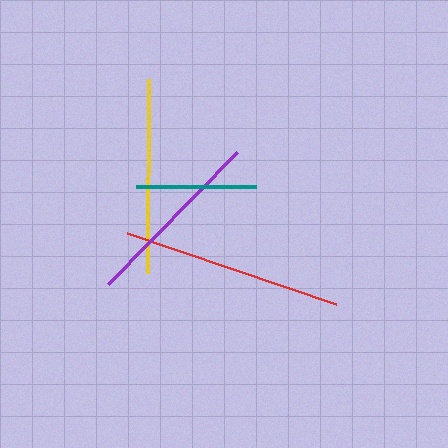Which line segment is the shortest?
The teal line is the shortest at approximately 120 pixels.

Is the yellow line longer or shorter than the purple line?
The yellow line is longer than the purple line.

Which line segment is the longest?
The red line is the longest at approximately 221 pixels.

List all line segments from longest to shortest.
From longest to shortest: red, yellow, purple, teal.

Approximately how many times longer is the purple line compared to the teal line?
The purple line is approximately 1.5 times the length of the teal line.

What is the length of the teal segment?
The teal segment is approximately 120 pixels long.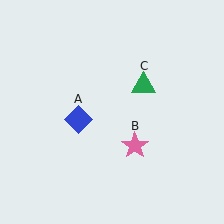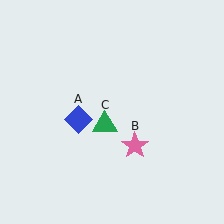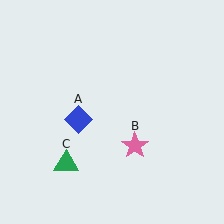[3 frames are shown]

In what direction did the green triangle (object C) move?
The green triangle (object C) moved down and to the left.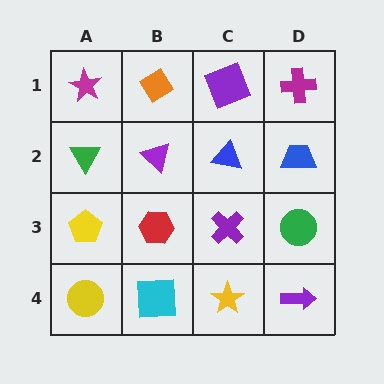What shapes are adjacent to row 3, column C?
A blue triangle (row 2, column C), a yellow star (row 4, column C), a red hexagon (row 3, column B), a green circle (row 3, column D).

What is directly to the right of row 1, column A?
An orange diamond.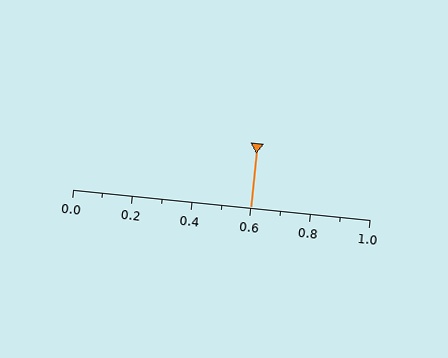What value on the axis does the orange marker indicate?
The marker indicates approximately 0.6.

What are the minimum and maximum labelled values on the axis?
The axis runs from 0.0 to 1.0.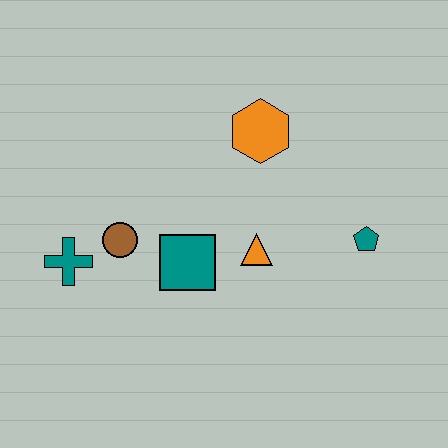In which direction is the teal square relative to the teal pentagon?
The teal square is to the left of the teal pentagon.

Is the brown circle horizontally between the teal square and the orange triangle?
No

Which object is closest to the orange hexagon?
The orange triangle is closest to the orange hexagon.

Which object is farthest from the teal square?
The teal pentagon is farthest from the teal square.